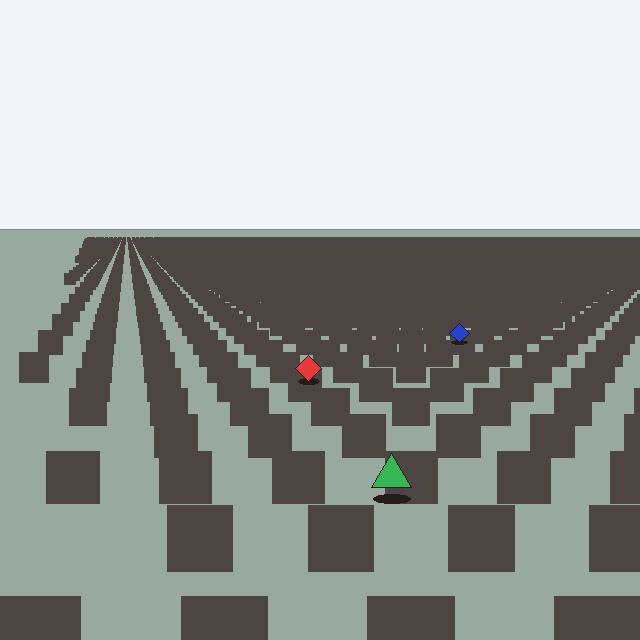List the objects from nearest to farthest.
From nearest to farthest: the green triangle, the red diamond, the blue diamond.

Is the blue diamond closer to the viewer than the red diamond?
No. The red diamond is closer — you can tell from the texture gradient: the ground texture is coarser near it.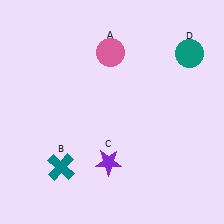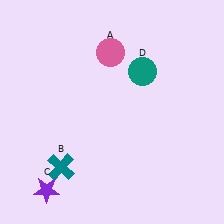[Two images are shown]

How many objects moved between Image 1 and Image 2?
2 objects moved between the two images.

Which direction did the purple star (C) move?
The purple star (C) moved left.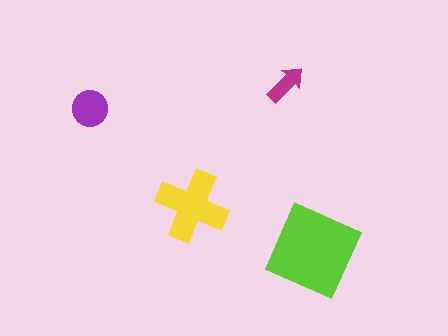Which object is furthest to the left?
The purple circle is leftmost.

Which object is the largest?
The lime diamond.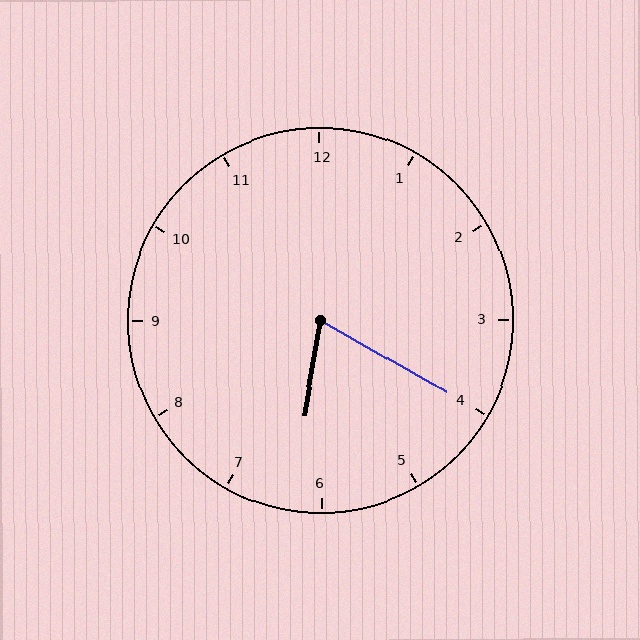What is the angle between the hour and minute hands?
Approximately 70 degrees.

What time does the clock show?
6:20.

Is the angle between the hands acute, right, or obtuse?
It is acute.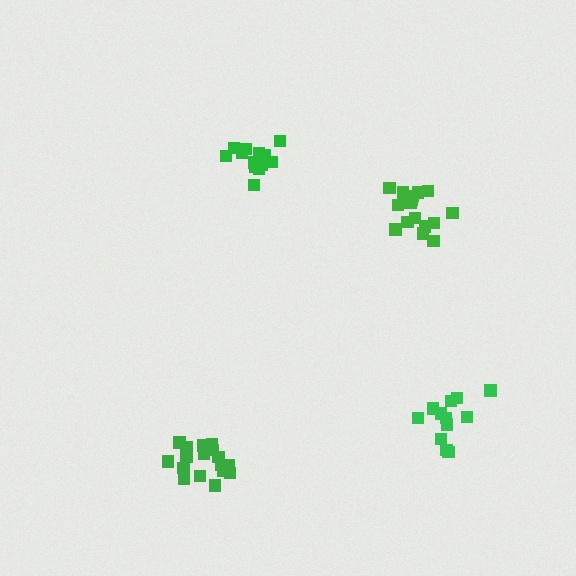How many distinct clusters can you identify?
There are 4 distinct clusters.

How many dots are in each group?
Group 1: 16 dots, Group 2: 13 dots, Group 3: 12 dots, Group 4: 17 dots (58 total).